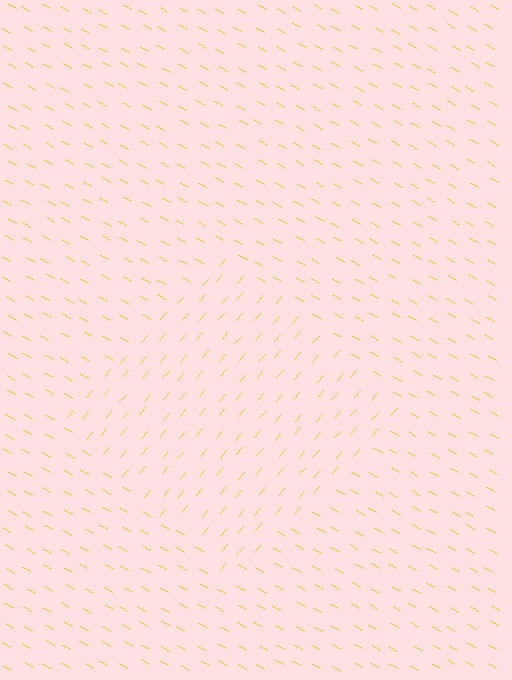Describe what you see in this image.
The image is filled with small yellow line segments. A diamond region in the image has lines oriented differently from the surrounding lines, creating a visible texture boundary.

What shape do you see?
I see a diamond.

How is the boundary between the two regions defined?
The boundary is defined purely by a change in line orientation (approximately 78 degrees difference). All lines are the same color and thickness.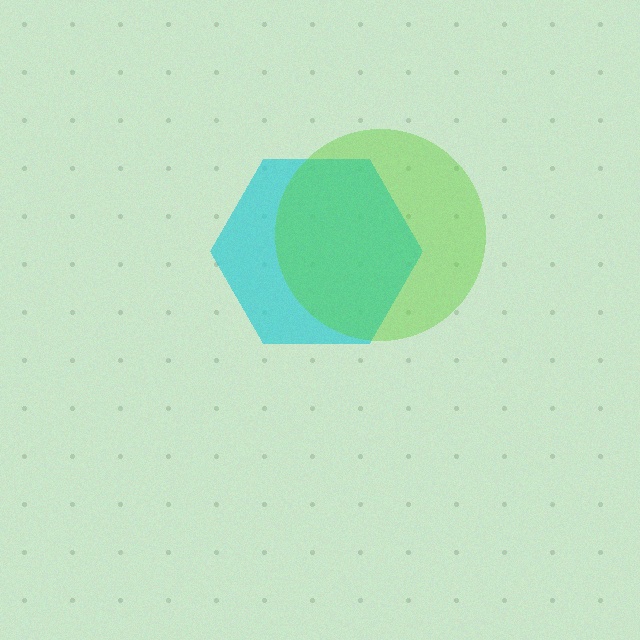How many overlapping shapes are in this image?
There are 2 overlapping shapes in the image.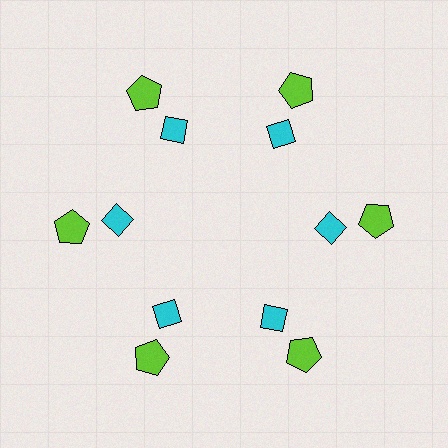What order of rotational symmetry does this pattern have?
This pattern has 6-fold rotational symmetry.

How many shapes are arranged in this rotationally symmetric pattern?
There are 12 shapes, arranged in 6 groups of 2.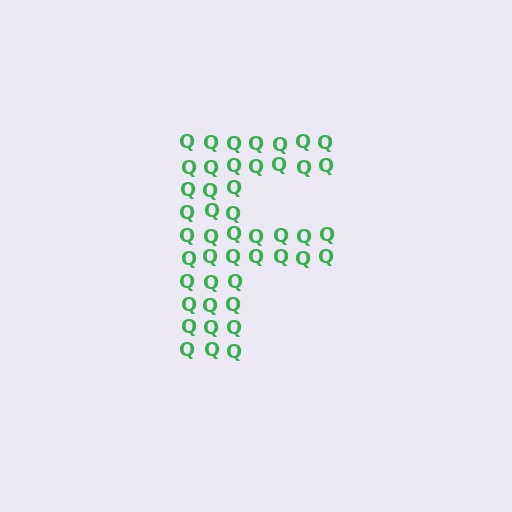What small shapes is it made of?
It is made of small letter Q's.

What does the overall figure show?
The overall figure shows the letter F.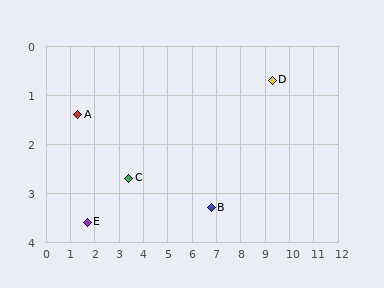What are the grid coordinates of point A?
Point A is at approximately (1.3, 1.4).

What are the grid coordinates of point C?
Point C is at approximately (3.4, 2.7).